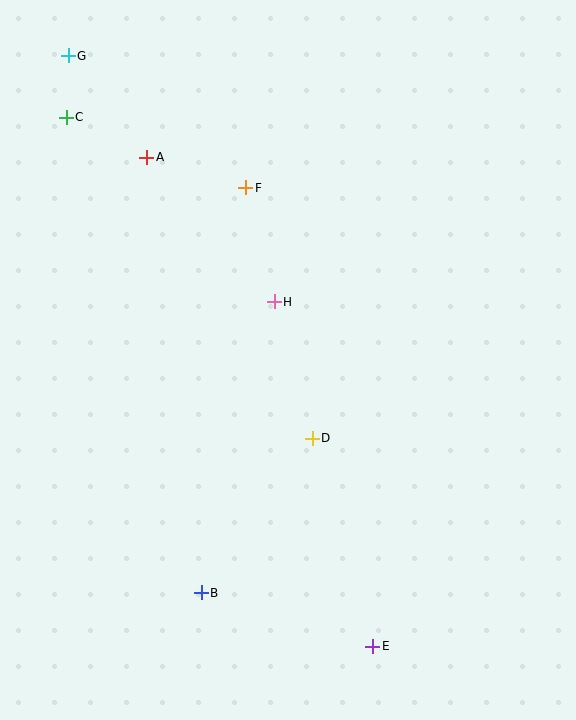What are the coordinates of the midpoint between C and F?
The midpoint between C and F is at (156, 153).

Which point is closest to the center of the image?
Point H at (274, 302) is closest to the center.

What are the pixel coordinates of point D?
Point D is at (312, 438).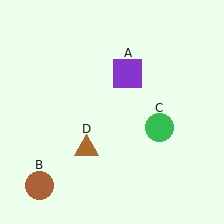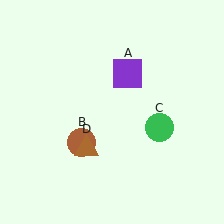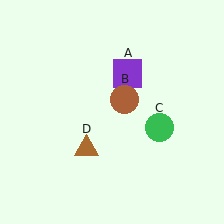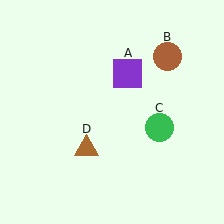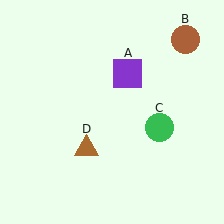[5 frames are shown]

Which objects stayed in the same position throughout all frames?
Purple square (object A) and green circle (object C) and brown triangle (object D) remained stationary.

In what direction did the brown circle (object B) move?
The brown circle (object B) moved up and to the right.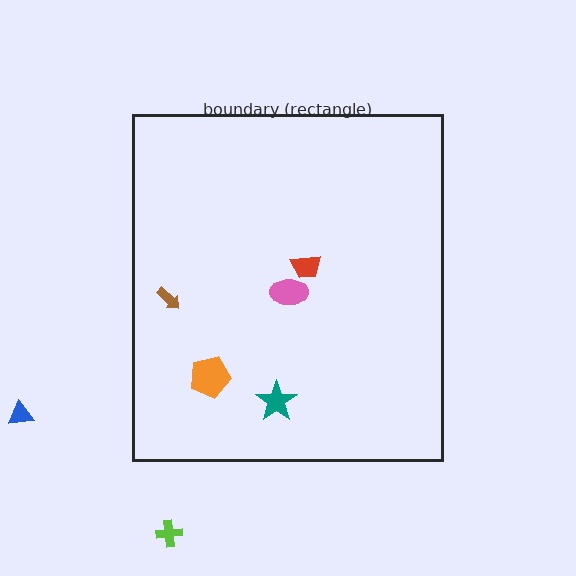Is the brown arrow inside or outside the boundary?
Inside.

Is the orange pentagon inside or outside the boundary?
Inside.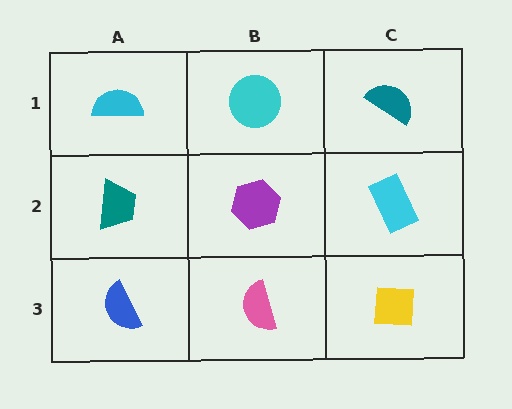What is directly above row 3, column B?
A purple hexagon.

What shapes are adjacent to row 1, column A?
A teal trapezoid (row 2, column A), a cyan circle (row 1, column B).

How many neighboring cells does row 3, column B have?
3.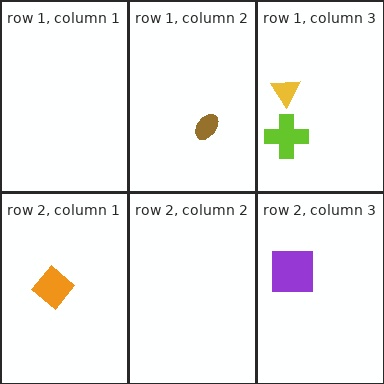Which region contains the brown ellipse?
The row 1, column 2 region.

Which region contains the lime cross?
The row 1, column 3 region.